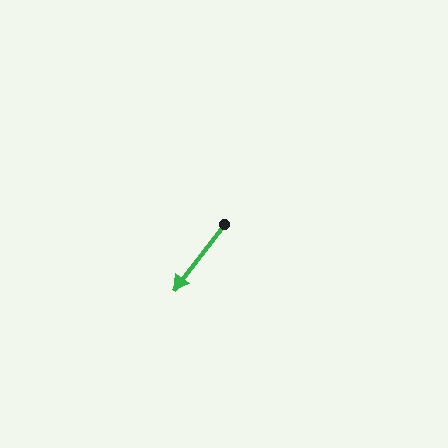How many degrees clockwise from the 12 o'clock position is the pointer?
Approximately 217 degrees.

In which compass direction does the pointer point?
Southwest.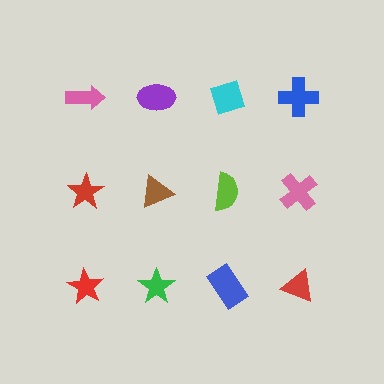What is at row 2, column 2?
A brown triangle.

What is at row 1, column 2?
A purple ellipse.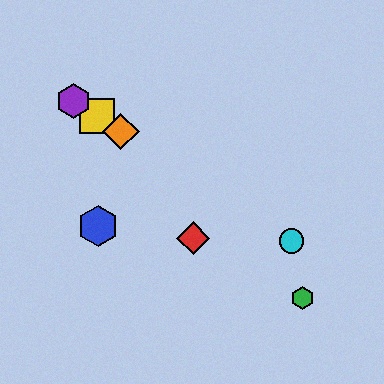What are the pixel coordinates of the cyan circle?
The cyan circle is at (291, 241).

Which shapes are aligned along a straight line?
The yellow square, the purple hexagon, the orange diamond, the cyan circle are aligned along a straight line.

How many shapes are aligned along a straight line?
4 shapes (the yellow square, the purple hexagon, the orange diamond, the cyan circle) are aligned along a straight line.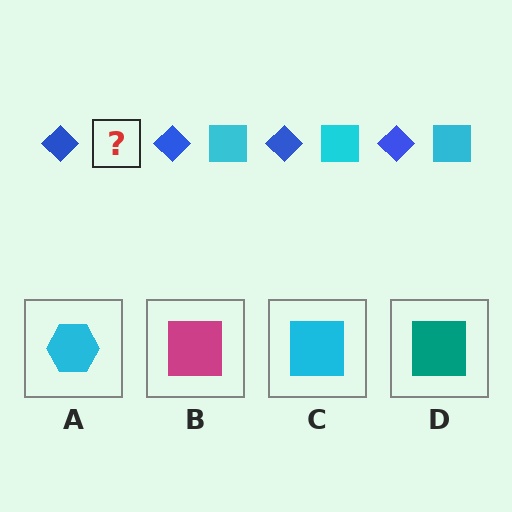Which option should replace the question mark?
Option C.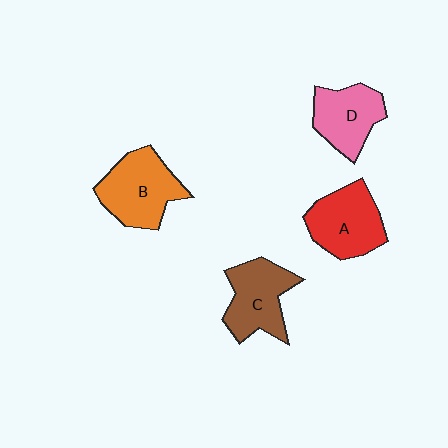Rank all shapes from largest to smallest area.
From largest to smallest: B (orange), A (red), C (brown), D (pink).